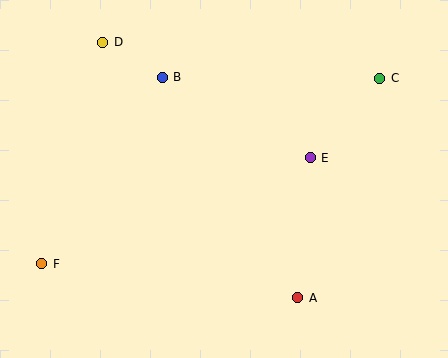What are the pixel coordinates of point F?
Point F is at (42, 264).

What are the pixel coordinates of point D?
Point D is at (103, 42).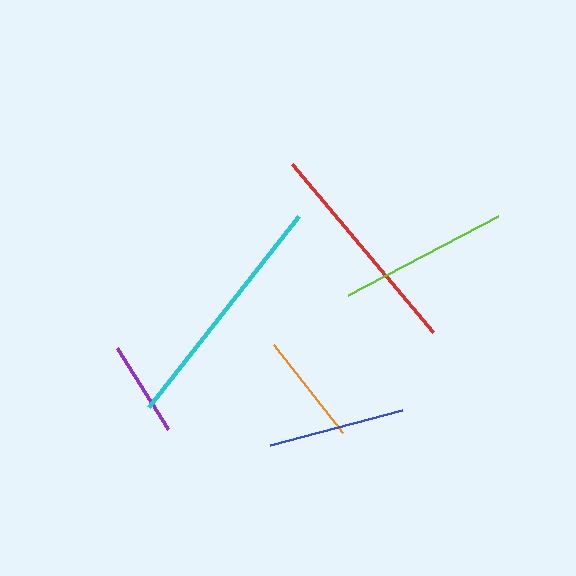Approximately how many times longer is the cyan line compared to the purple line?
The cyan line is approximately 2.6 times the length of the purple line.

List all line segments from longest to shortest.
From longest to shortest: cyan, red, lime, blue, orange, purple.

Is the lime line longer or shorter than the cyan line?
The cyan line is longer than the lime line.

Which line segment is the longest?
The cyan line is the longest at approximately 243 pixels.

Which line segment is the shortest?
The purple line is the shortest at approximately 95 pixels.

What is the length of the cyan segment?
The cyan segment is approximately 243 pixels long.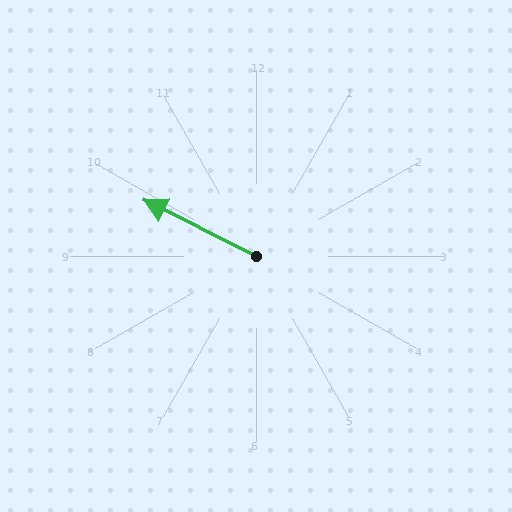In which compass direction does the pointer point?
Northwest.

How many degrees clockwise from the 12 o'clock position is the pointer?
Approximately 296 degrees.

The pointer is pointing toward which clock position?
Roughly 10 o'clock.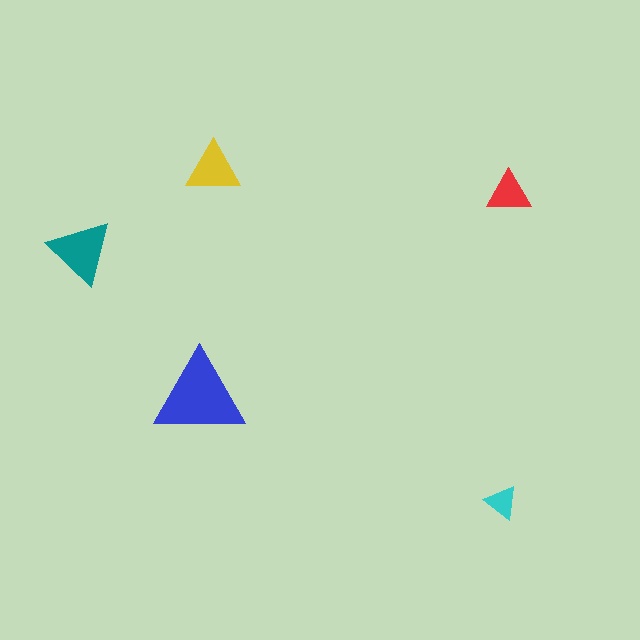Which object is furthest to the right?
The red triangle is rightmost.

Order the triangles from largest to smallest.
the blue one, the teal one, the yellow one, the red one, the cyan one.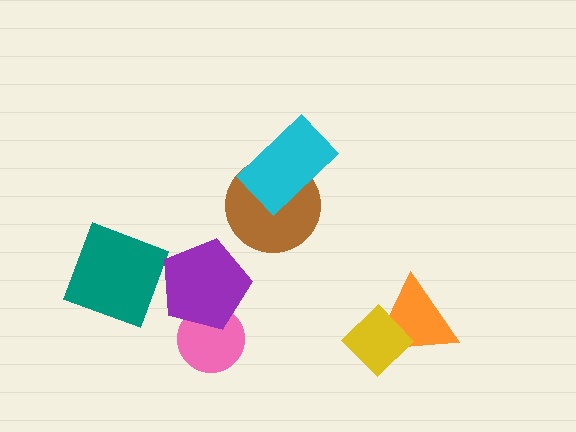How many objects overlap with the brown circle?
1 object overlaps with the brown circle.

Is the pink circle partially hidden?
Yes, it is partially covered by another shape.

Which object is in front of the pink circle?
The purple pentagon is in front of the pink circle.